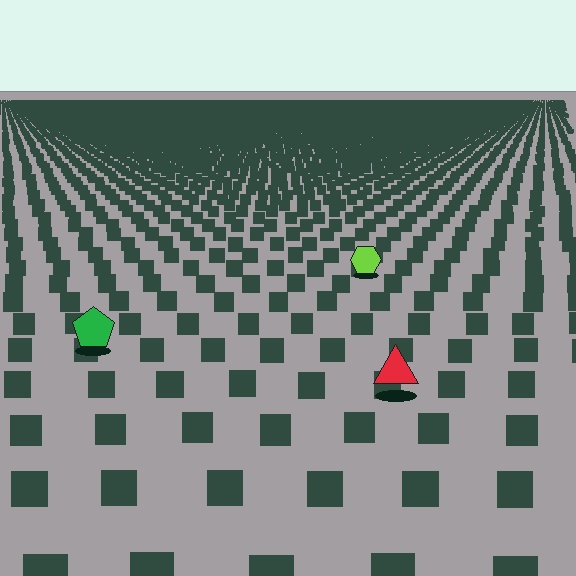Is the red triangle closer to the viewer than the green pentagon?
Yes. The red triangle is closer — you can tell from the texture gradient: the ground texture is coarser near it.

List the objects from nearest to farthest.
From nearest to farthest: the red triangle, the green pentagon, the lime hexagon.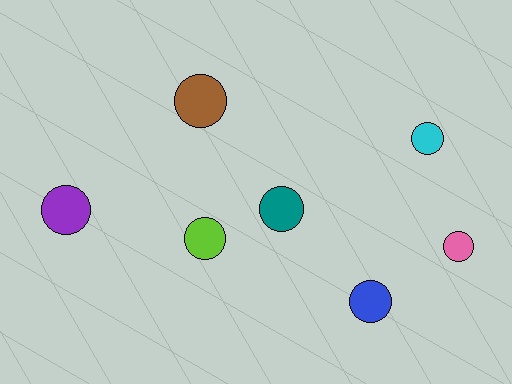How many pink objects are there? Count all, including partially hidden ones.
There is 1 pink object.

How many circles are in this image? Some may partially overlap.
There are 7 circles.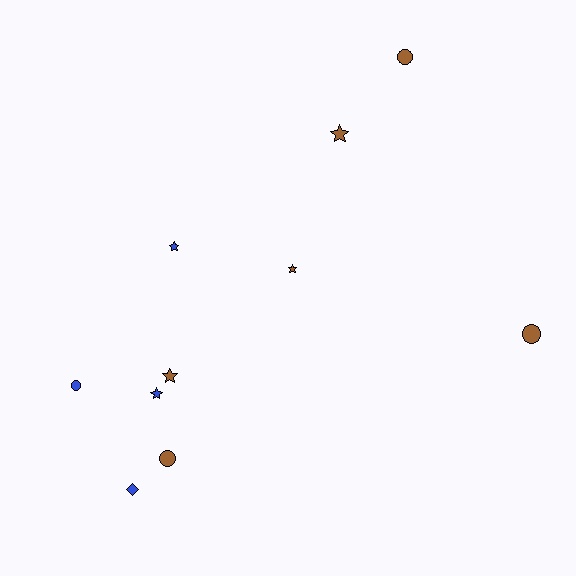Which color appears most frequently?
Brown, with 6 objects.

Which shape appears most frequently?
Star, with 5 objects.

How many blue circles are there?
There is 1 blue circle.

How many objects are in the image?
There are 10 objects.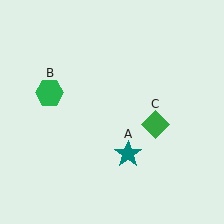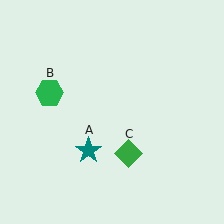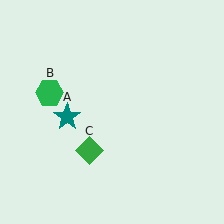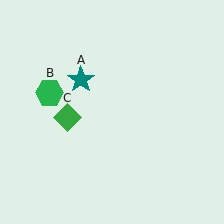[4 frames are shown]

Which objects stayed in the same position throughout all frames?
Green hexagon (object B) remained stationary.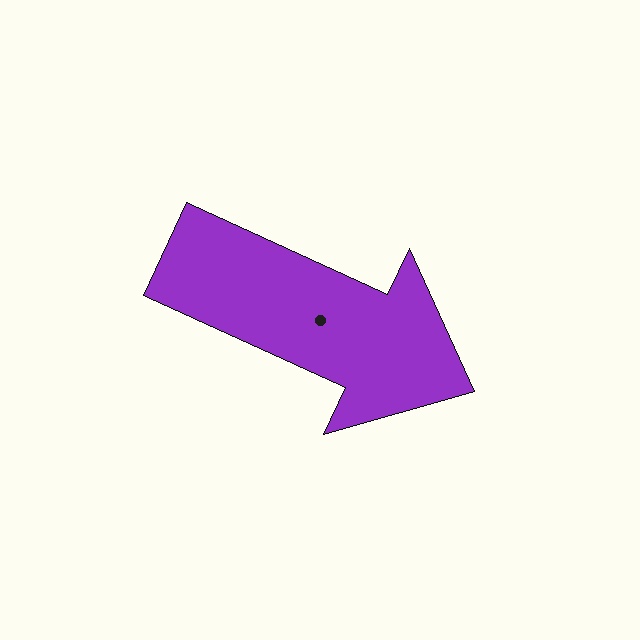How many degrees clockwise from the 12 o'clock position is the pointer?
Approximately 115 degrees.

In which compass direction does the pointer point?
Southeast.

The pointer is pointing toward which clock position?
Roughly 4 o'clock.